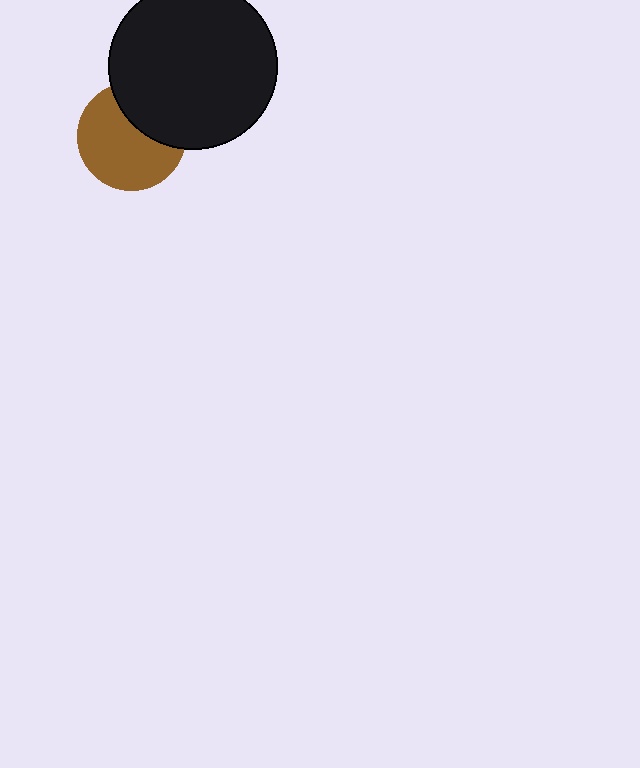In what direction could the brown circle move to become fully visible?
The brown circle could move toward the lower-left. That would shift it out from behind the black circle entirely.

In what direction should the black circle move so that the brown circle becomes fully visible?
The black circle should move toward the upper-right. That is the shortest direction to clear the overlap and leave the brown circle fully visible.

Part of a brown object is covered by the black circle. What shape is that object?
It is a circle.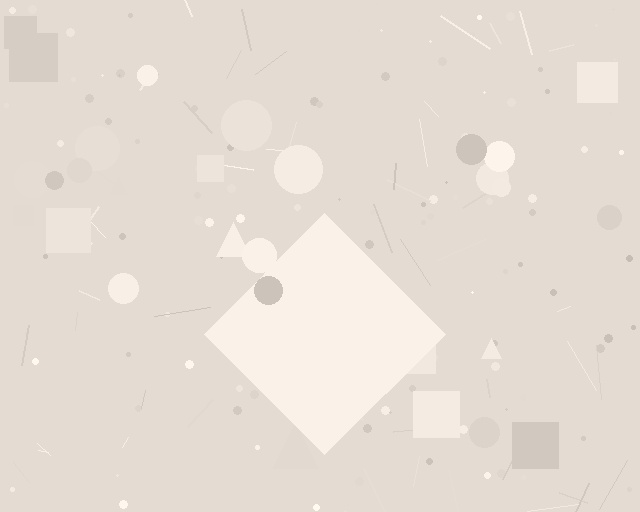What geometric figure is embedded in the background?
A diamond is embedded in the background.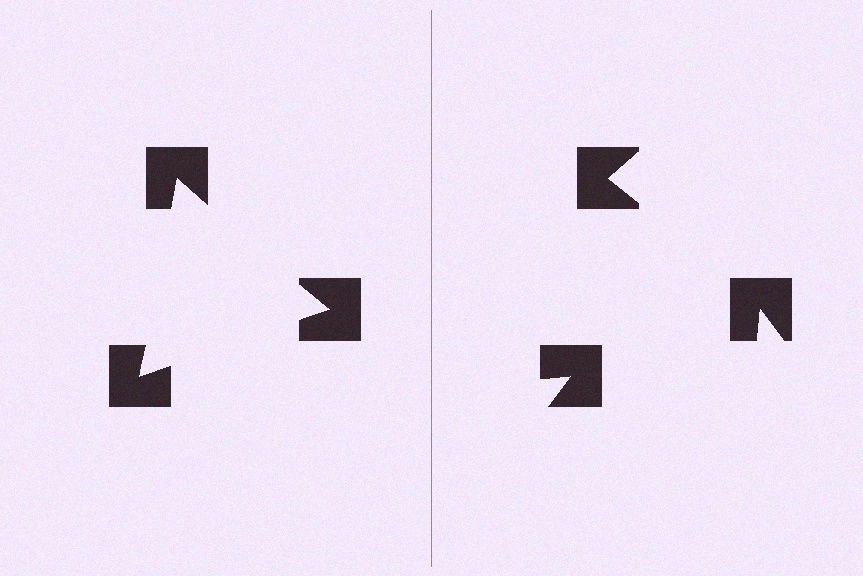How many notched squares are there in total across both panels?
6 — 3 on each side.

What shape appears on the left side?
An illusory triangle.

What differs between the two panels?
The notched squares are positioned identically on both sides; only the wedge orientations differ. On the left they align to a triangle; on the right they are misaligned.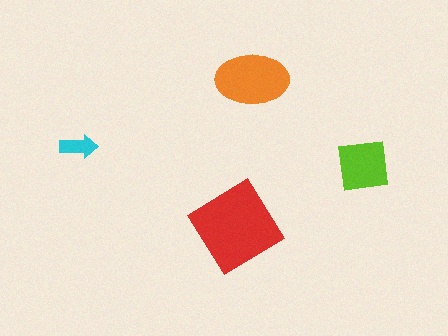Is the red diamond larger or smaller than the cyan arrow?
Larger.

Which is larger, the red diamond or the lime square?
The red diamond.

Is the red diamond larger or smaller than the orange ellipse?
Larger.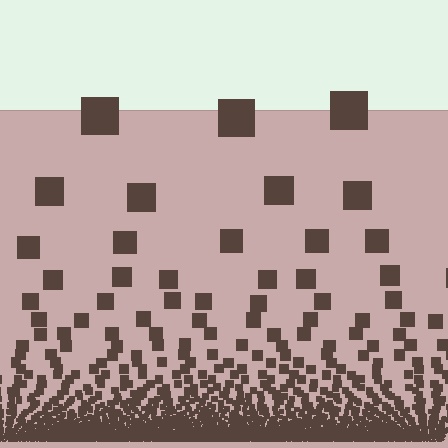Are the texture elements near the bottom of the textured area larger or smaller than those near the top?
Smaller. The gradient is inverted — elements near the bottom are smaller and denser.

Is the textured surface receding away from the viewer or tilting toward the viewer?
The surface appears to tilt toward the viewer. Texture elements get larger and sparser toward the top.